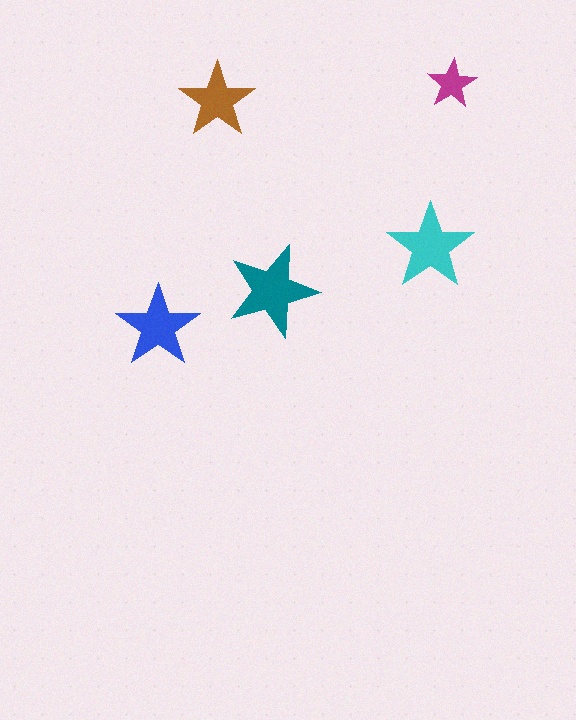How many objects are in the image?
There are 5 objects in the image.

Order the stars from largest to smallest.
the teal one, the cyan one, the blue one, the brown one, the magenta one.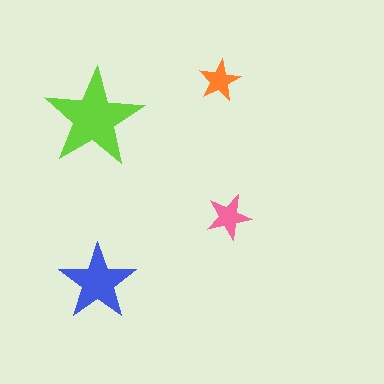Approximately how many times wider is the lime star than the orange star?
About 2.5 times wider.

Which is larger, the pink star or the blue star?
The blue one.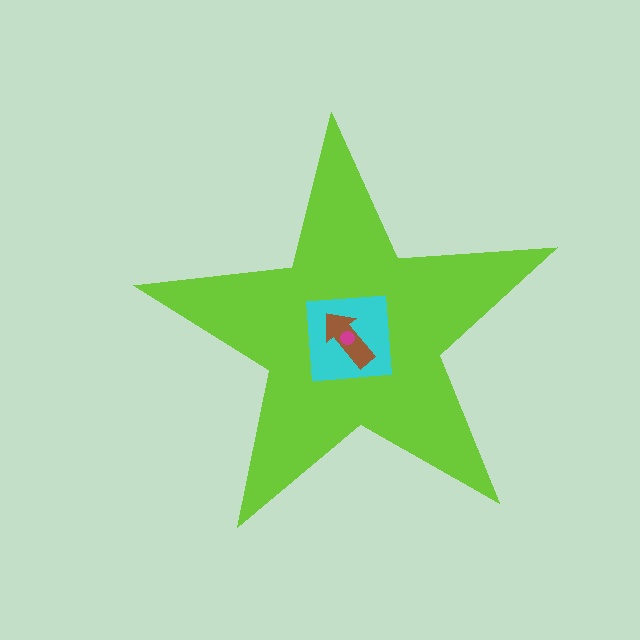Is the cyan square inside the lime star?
Yes.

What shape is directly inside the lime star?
The cyan square.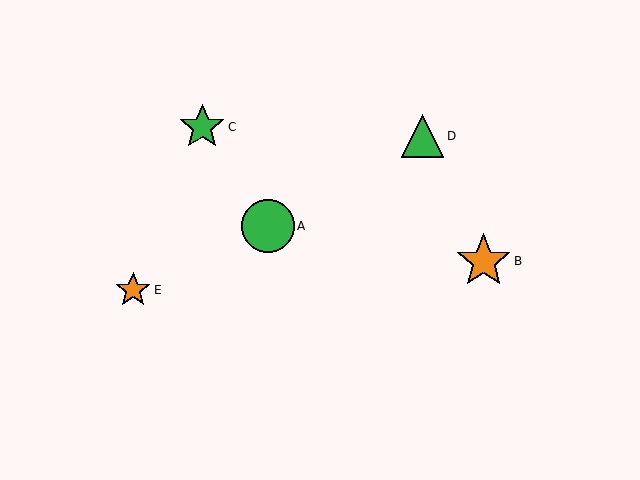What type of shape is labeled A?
Shape A is a green circle.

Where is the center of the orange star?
The center of the orange star is at (133, 290).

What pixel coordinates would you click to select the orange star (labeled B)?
Click at (484, 261) to select the orange star B.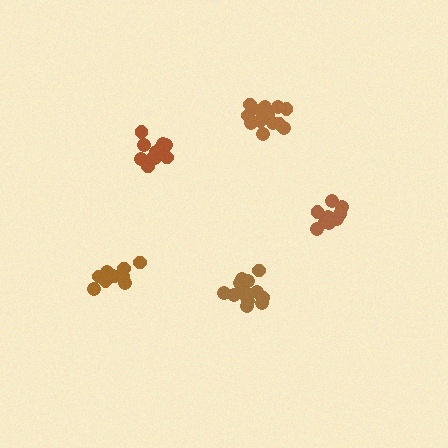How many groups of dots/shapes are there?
There are 5 groups.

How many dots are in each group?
Group 1: 14 dots, Group 2: 10 dots, Group 3: 11 dots, Group 4: 12 dots, Group 5: 14 dots (61 total).